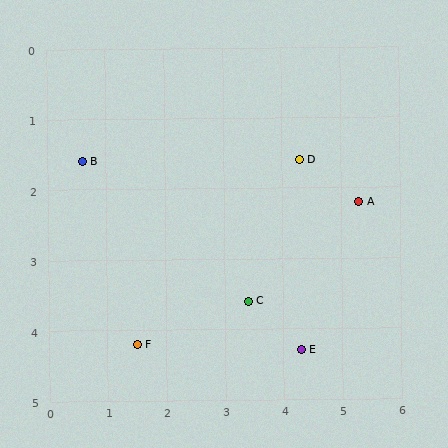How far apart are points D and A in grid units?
Points D and A are about 1.2 grid units apart.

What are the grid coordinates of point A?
Point A is at approximately (5.3, 2.2).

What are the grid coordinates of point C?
Point C is at approximately (3.4, 3.6).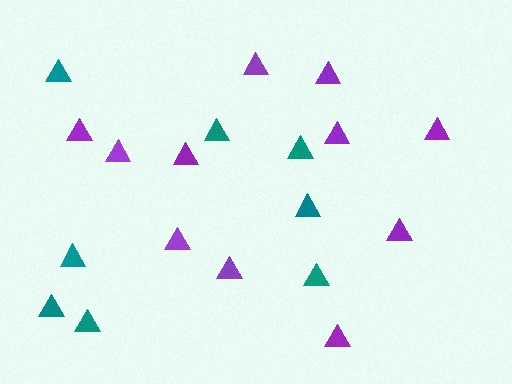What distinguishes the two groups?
There are 2 groups: one group of purple triangles (11) and one group of teal triangles (8).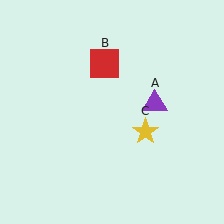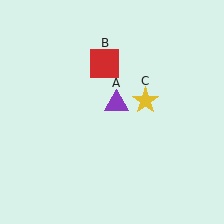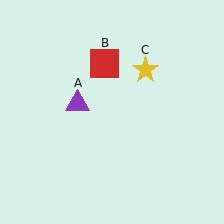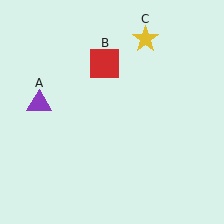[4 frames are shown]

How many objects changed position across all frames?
2 objects changed position: purple triangle (object A), yellow star (object C).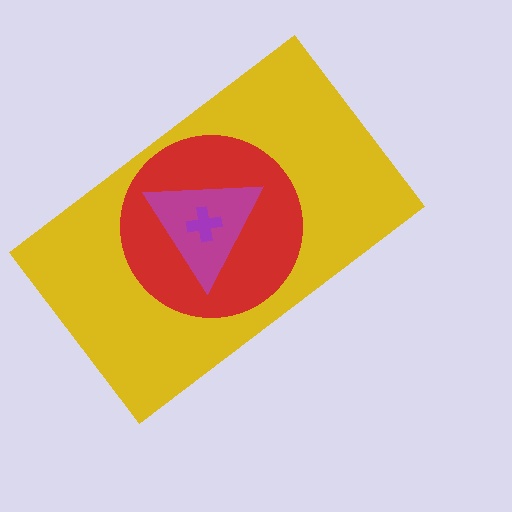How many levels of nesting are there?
4.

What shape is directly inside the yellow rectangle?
The red circle.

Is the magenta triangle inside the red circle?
Yes.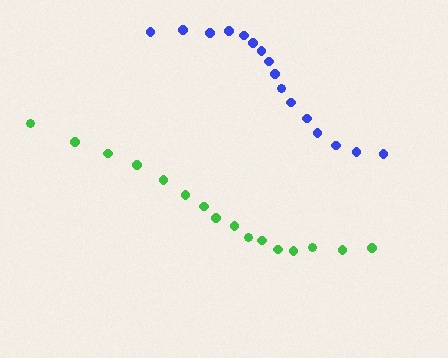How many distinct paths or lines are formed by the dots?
There are 2 distinct paths.